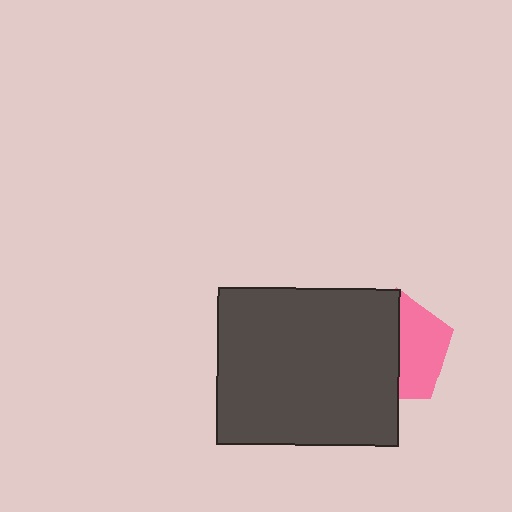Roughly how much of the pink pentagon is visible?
A small part of it is visible (roughly 44%).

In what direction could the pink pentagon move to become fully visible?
The pink pentagon could move right. That would shift it out from behind the dark gray rectangle entirely.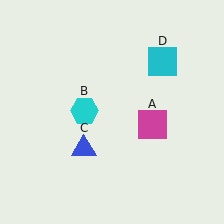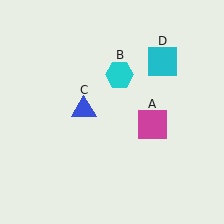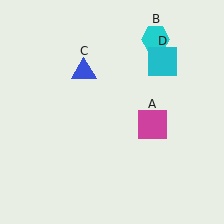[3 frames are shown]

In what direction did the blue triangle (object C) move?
The blue triangle (object C) moved up.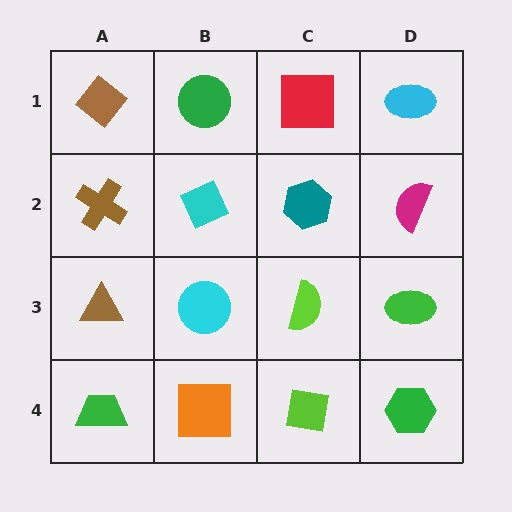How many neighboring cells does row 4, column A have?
2.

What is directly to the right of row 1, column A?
A green circle.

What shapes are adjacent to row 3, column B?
A cyan diamond (row 2, column B), an orange square (row 4, column B), a brown triangle (row 3, column A), a lime semicircle (row 3, column C).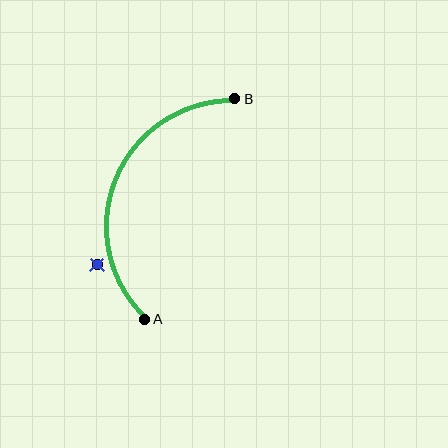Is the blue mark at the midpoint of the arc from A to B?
No — the blue mark does not lie on the arc at all. It sits slightly outside the curve.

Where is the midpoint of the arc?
The arc midpoint is the point on the curve farthest from the straight line joining A and B. It sits to the left of that line.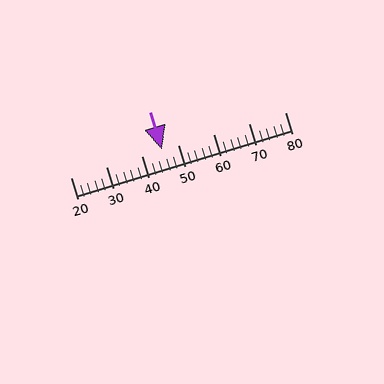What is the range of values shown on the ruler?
The ruler shows values from 20 to 80.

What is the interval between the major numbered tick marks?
The major tick marks are spaced 10 units apart.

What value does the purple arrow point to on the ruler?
The purple arrow points to approximately 46.